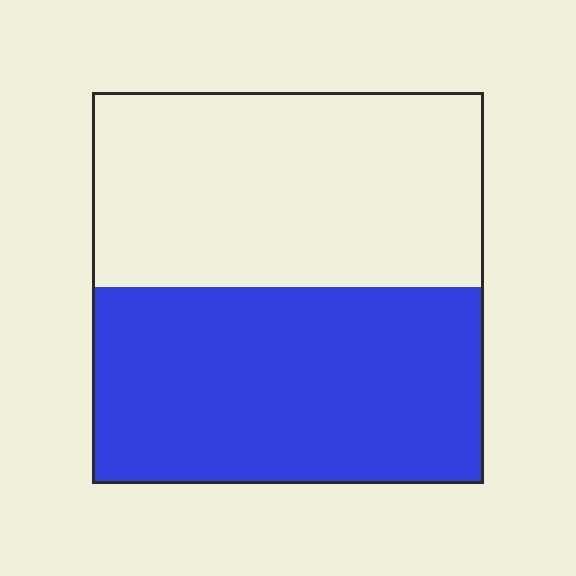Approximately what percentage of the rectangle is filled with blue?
Approximately 50%.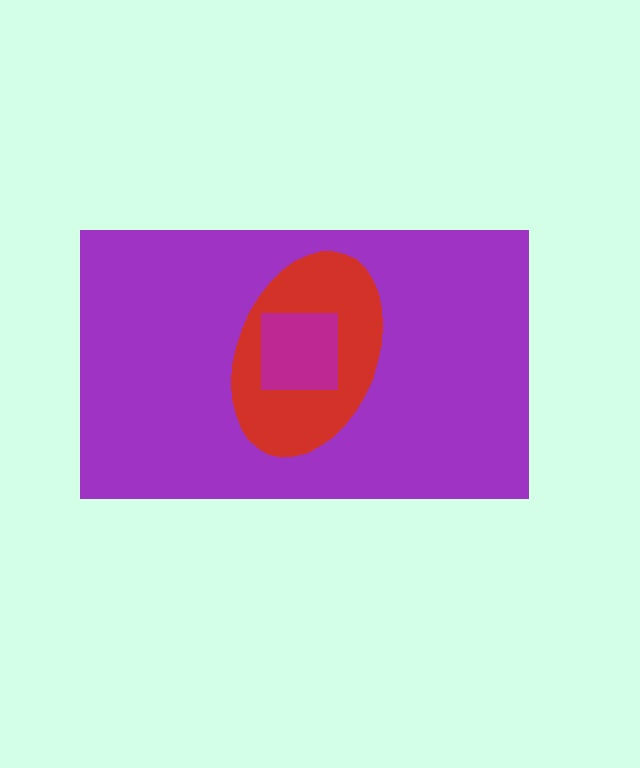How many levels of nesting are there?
3.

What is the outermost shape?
The purple rectangle.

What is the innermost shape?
The magenta square.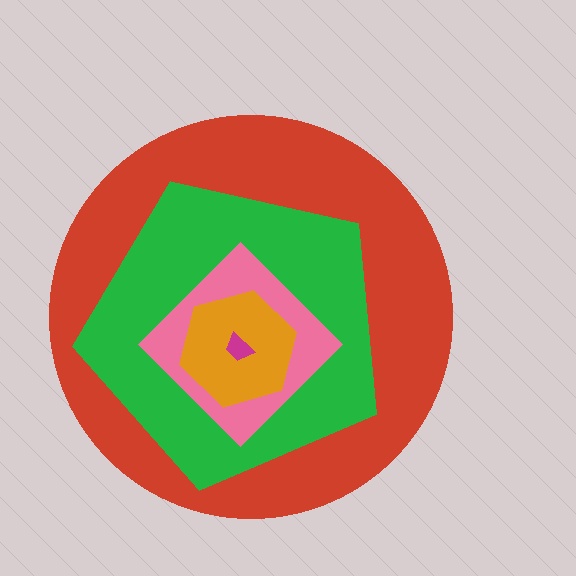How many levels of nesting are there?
5.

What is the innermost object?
The magenta trapezoid.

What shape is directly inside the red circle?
The green pentagon.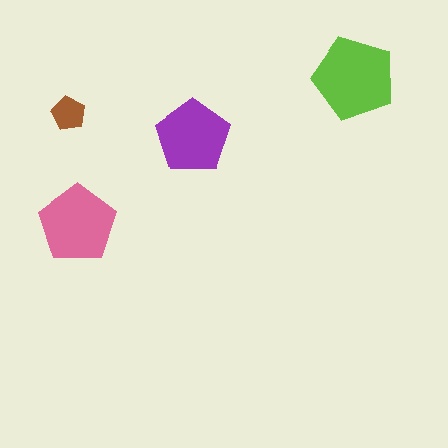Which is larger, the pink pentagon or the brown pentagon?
The pink one.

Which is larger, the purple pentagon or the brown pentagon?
The purple one.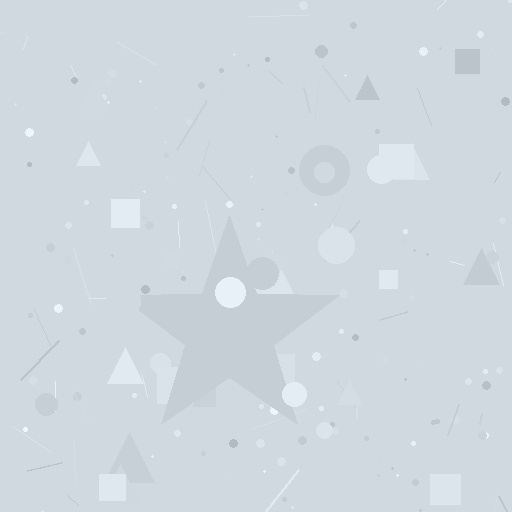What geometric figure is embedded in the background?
A star is embedded in the background.